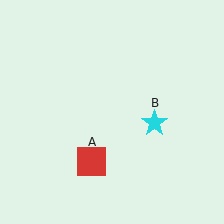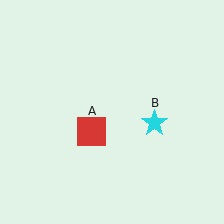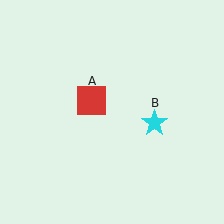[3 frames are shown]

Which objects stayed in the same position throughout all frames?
Cyan star (object B) remained stationary.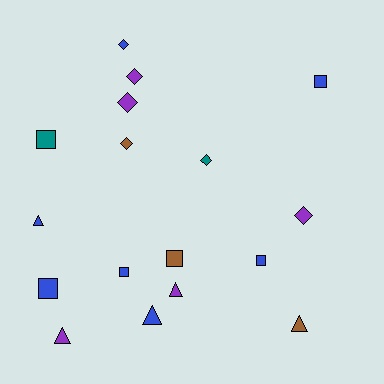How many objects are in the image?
There are 17 objects.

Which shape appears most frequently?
Diamond, with 6 objects.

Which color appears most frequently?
Blue, with 7 objects.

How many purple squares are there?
There are no purple squares.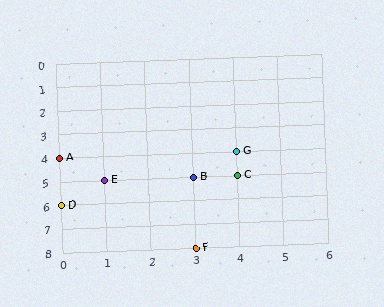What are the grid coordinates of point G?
Point G is at grid coordinates (4, 4).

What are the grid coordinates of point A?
Point A is at grid coordinates (0, 4).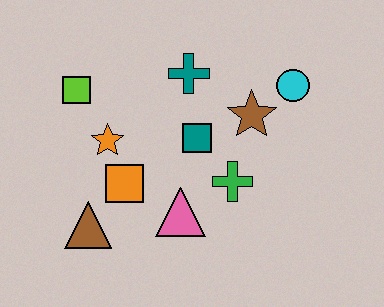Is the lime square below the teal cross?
Yes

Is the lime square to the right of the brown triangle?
No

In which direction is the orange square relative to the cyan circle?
The orange square is to the left of the cyan circle.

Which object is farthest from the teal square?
The brown triangle is farthest from the teal square.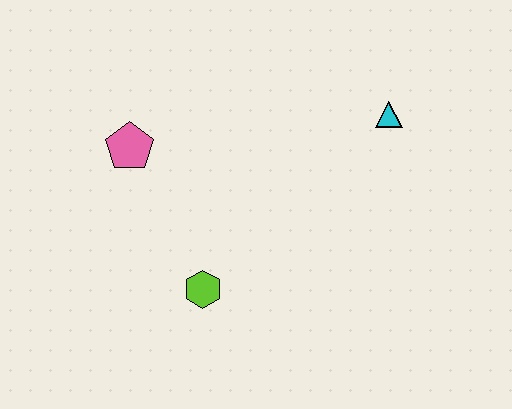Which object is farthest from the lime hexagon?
The cyan triangle is farthest from the lime hexagon.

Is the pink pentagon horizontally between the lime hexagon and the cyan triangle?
No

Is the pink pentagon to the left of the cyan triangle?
Yes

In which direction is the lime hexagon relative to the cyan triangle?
The lime hexagon is to the left of the cyan triangle.